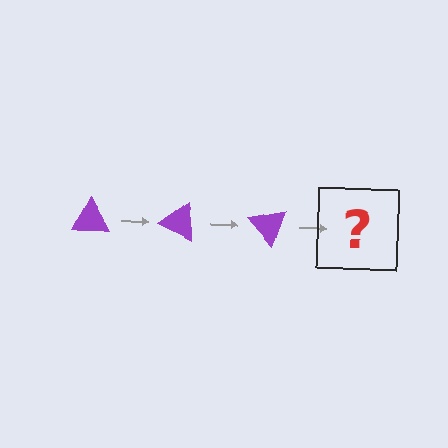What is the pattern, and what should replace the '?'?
The pattern is that the triangle rotates 25 degrees each step. The '?' should be a purple triangle rotated 75 degrees.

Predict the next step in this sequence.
The next step is a purple triangle rotated 75 degrees.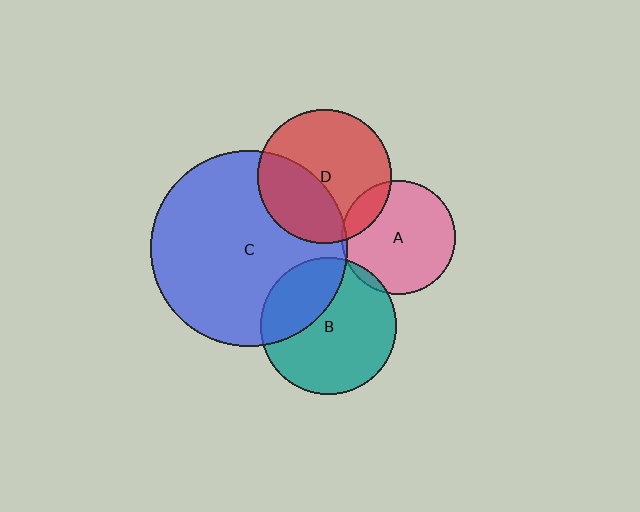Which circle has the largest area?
Circle C (blue).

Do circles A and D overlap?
Yes.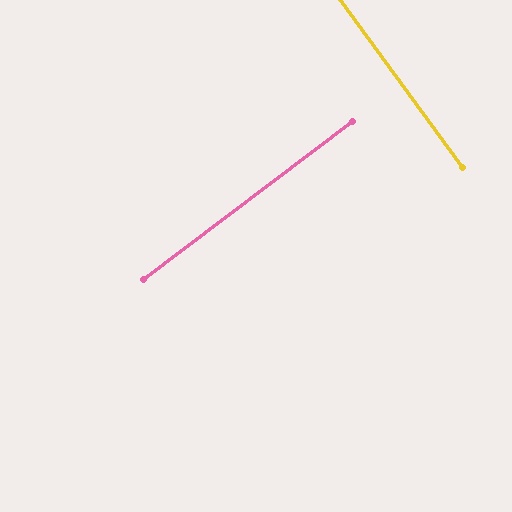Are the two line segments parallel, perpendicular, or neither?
Perpendicular — they meet at approximately 89°.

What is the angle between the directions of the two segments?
Approximately 89 degrees.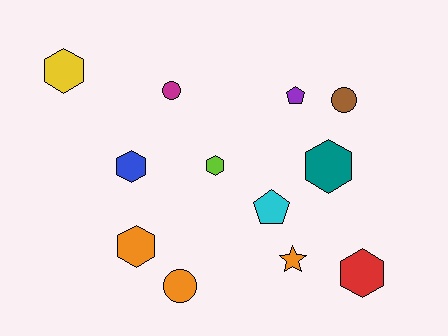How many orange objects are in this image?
There are 3 orange objects.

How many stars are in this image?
There is 1 star.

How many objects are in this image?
There are 12 objects.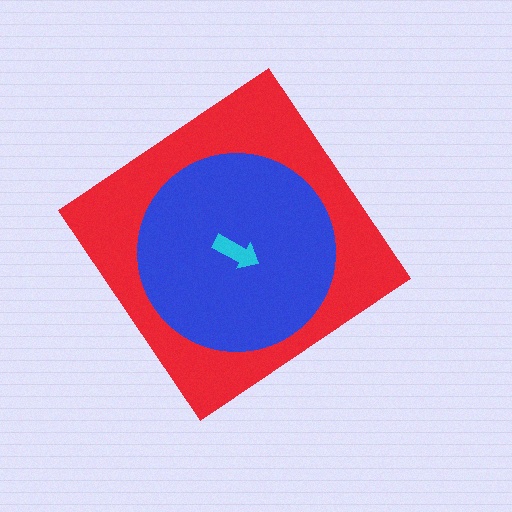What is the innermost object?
The cyan arrow.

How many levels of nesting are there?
3.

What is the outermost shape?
The red diamond.